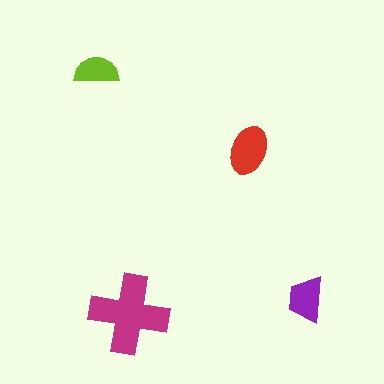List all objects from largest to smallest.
The magenta cross, the red ellipse, the purple trapezoid, the lime semicircle.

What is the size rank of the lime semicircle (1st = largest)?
4th.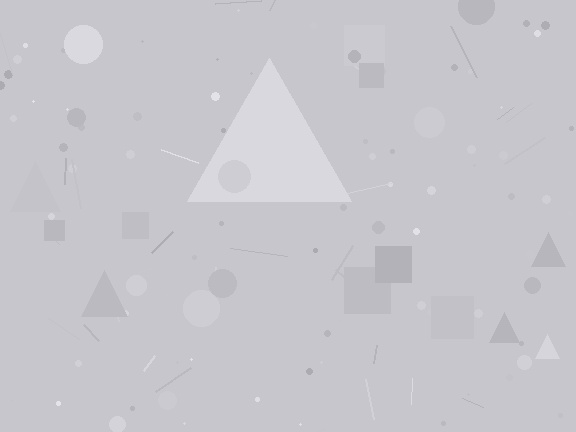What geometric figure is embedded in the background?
A triangle is embedded in the background.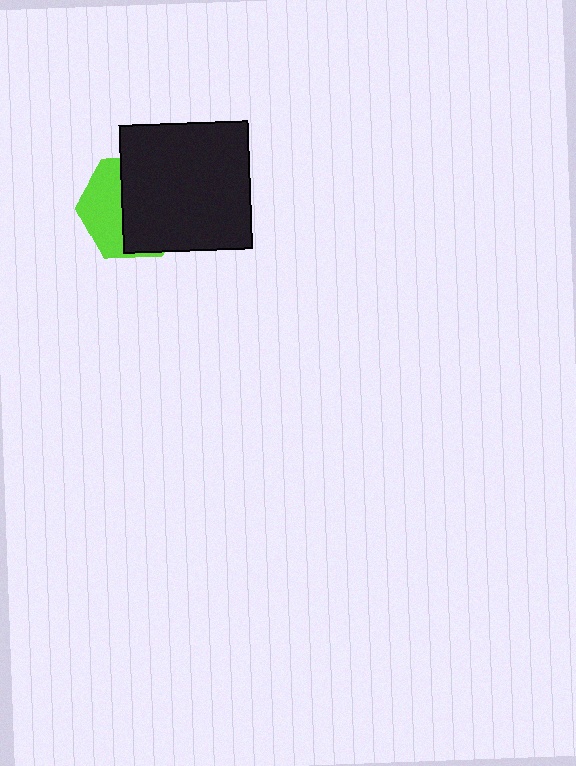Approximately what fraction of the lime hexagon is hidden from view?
Roughly 61% of the lime hexagon is hidden behind the black square.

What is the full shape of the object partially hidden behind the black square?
The partially hidden object is a lime hexagon.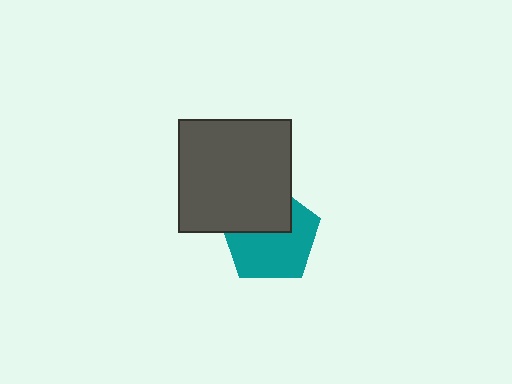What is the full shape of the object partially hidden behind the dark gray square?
The partially hidden object is a teal pentagon.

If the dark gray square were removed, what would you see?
You would see the complete teal pentagon.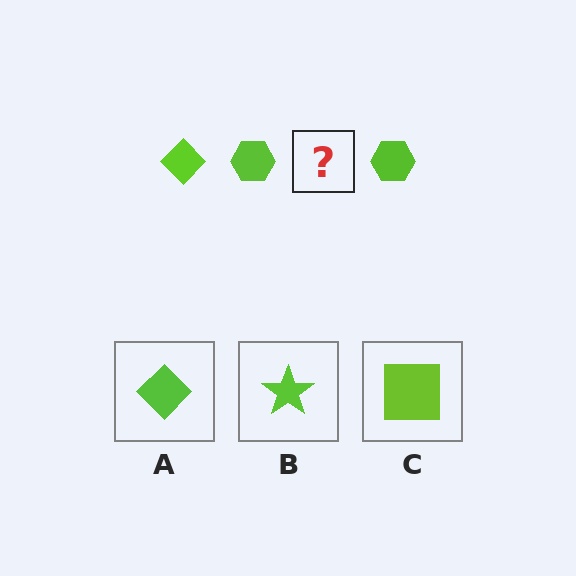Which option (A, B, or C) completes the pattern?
A.